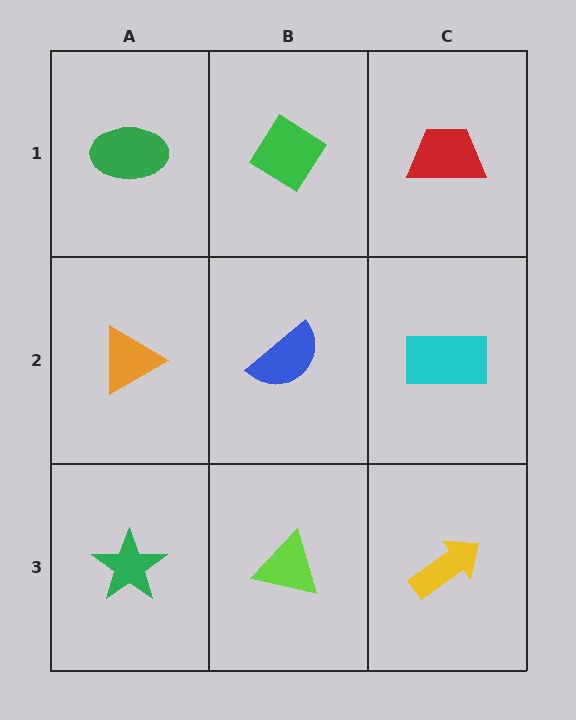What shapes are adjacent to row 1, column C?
A cyan rectangle (row 2, column C), a green diamond (row 1, column B).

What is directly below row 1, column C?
A cyan rectangle.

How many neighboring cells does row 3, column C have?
2.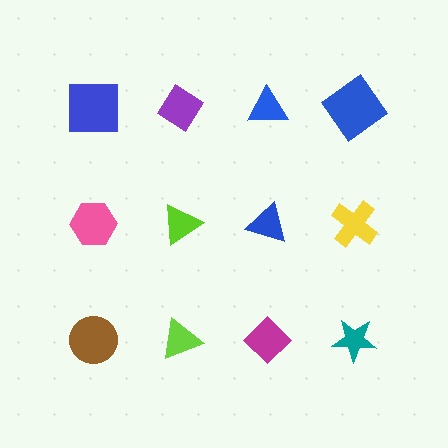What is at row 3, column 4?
A teal star.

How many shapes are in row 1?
4 shapes.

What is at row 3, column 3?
A magenta diamond.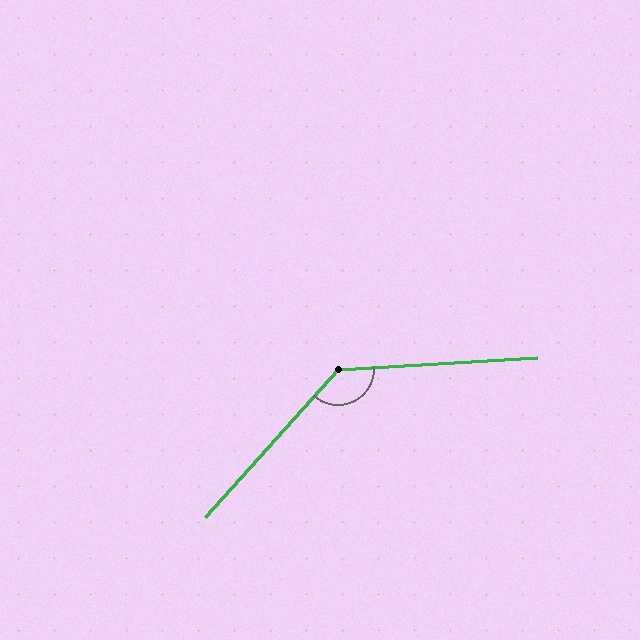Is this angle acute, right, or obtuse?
It is obtuse.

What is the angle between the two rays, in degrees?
Approximately 135 degrees.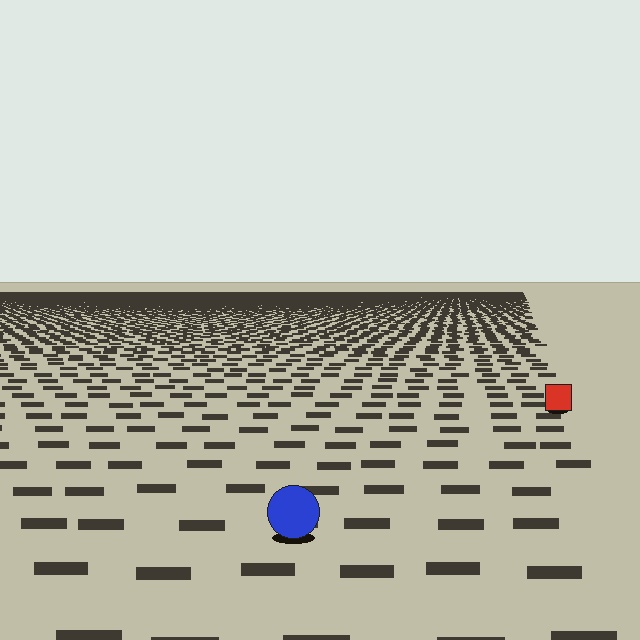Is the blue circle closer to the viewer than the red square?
Yes. The blue circle is closer — you can tell from the texture gradient: the ground texture is coarser near it.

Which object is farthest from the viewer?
The red square is farthest from the viewer. It appears smaller and the ground texture around it is denser.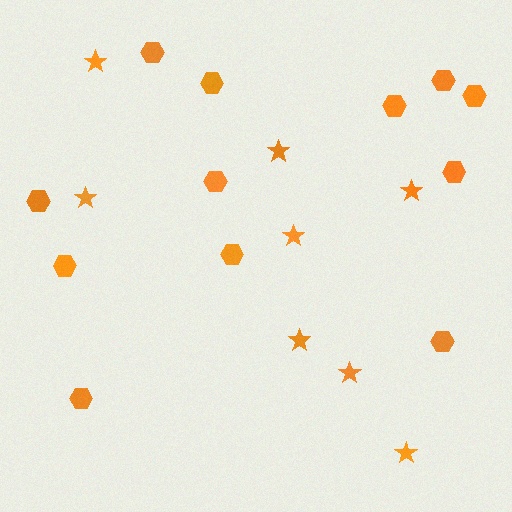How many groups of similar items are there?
There are 2 groups: one group of stars (8) and one group of hexagons (12).